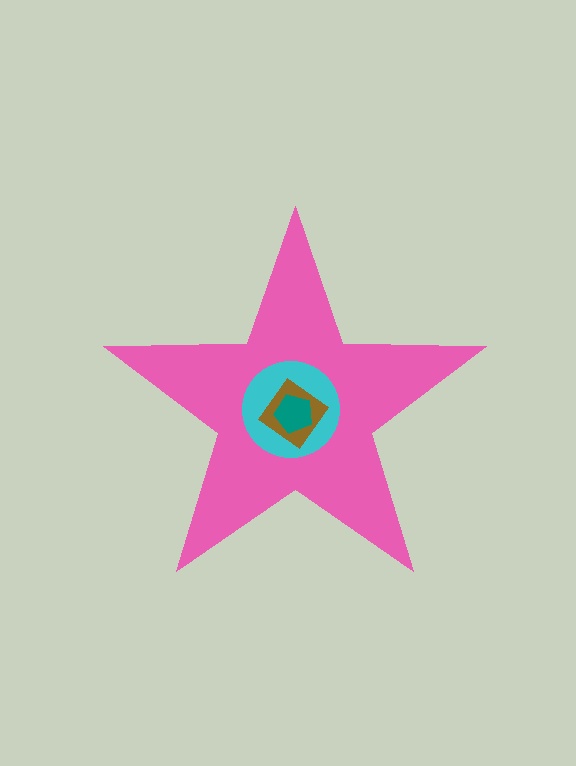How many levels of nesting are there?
4.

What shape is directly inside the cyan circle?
The brown diamond.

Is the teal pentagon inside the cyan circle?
Yes.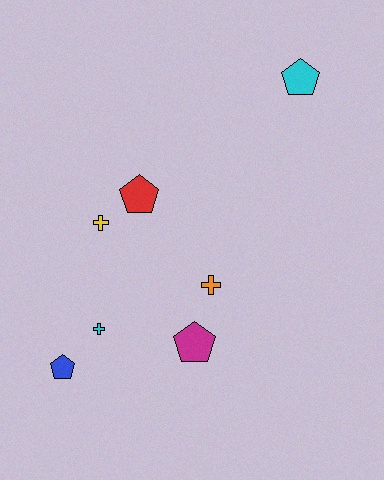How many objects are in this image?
There are 7 objects.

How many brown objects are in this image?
There are no brown objects.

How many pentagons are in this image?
There are 4 pentagons.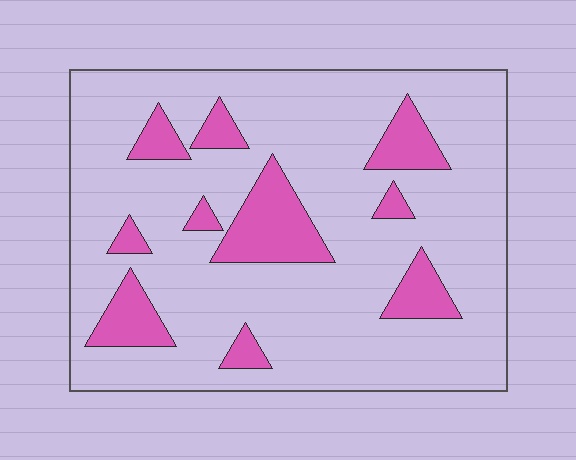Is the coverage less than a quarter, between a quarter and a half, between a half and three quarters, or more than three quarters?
Less than a quarter.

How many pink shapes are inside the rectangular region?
10.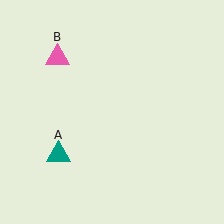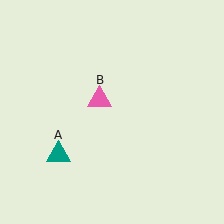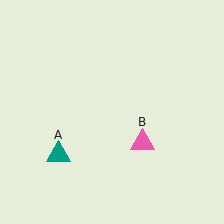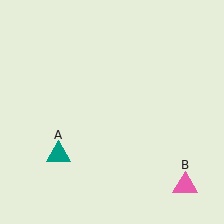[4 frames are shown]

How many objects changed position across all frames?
1 object changed position: pink triangle (object B).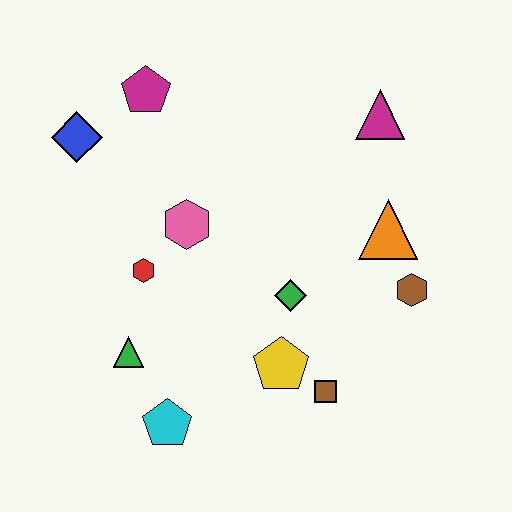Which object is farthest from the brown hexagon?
The blue diamond is farthest from the brown hexagon.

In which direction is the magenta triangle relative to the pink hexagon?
The magenta triangle is to the right of the pink hexagon.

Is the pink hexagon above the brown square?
Yes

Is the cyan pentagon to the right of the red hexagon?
Yes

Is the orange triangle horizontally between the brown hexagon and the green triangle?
Yes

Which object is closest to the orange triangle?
The brown hexagon is closest to the orange triangle.